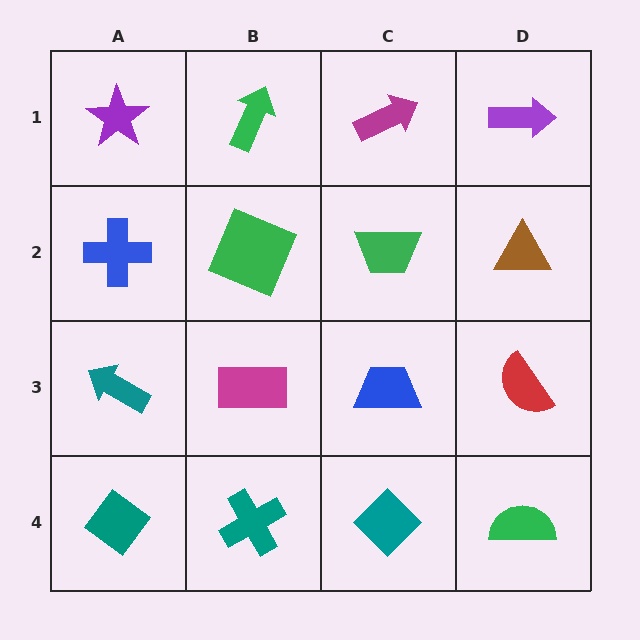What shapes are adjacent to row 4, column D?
A red semicircle (row 3, column D), a teal diamond (row 4, column C).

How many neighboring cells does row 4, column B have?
3.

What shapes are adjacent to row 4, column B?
A magenta rectangle (row 3, column B), a teal diamond (row 4, column A), a teal diamond (row 4, column C).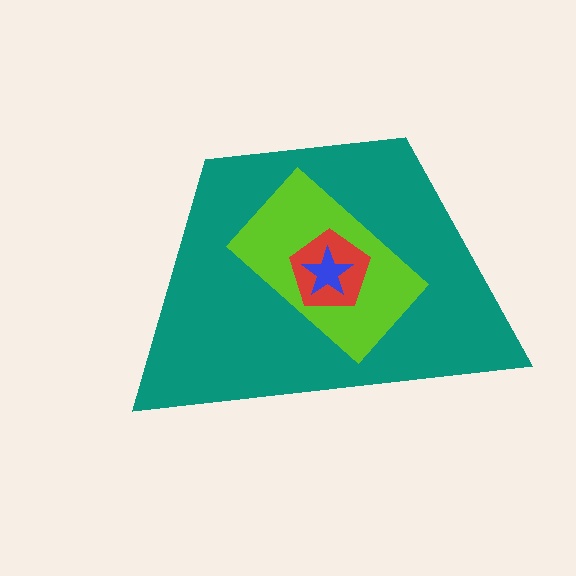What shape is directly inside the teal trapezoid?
The lime rectangle.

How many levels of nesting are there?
4.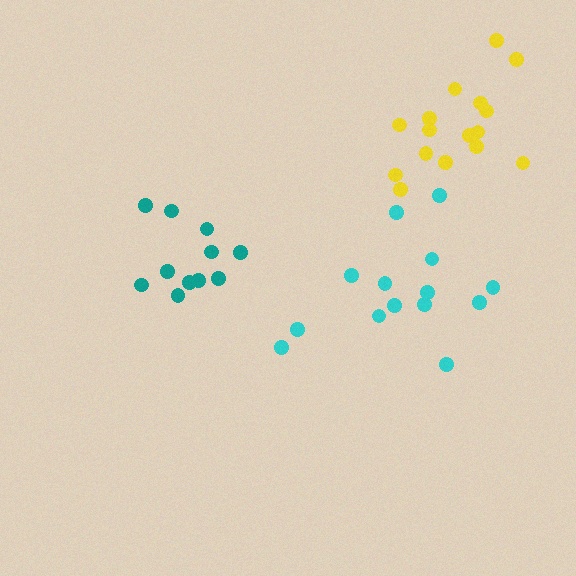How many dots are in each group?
Group 1: 11 dots, Group 2: 14 dots, Group 3: 16 dots (41 total).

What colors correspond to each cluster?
The clusters are colored: teal, cyan, yellow.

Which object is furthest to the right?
The yellow cluster is rightmost.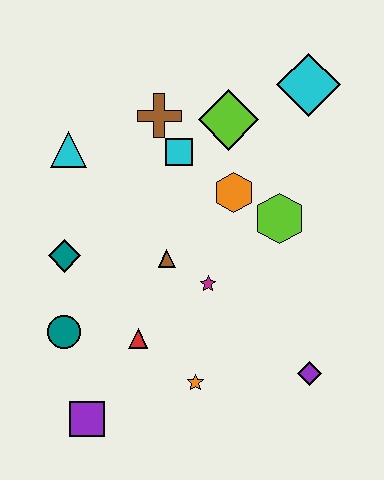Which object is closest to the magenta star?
The brown triangle is closest to the magenta star.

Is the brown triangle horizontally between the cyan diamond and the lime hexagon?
No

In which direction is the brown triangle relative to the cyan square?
The brown triangle is below the cyan square.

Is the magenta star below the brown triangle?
Yes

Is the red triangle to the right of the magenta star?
No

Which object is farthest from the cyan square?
The purple square is farthest from the cyan square.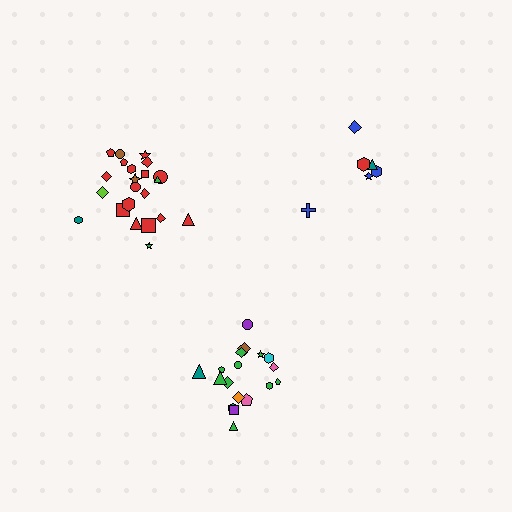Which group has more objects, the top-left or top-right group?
The top-left group.